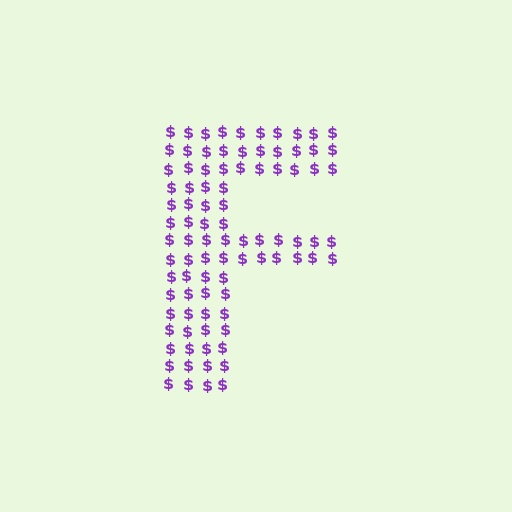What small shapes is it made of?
It is made of small dollar signs.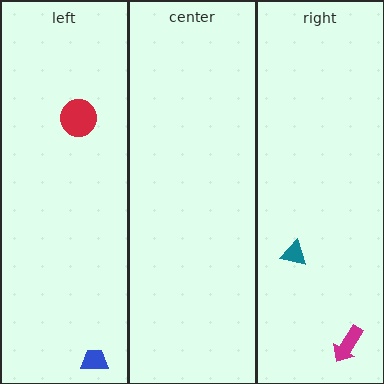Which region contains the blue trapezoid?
The left region.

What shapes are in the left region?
The red circle, the blue trapezoid.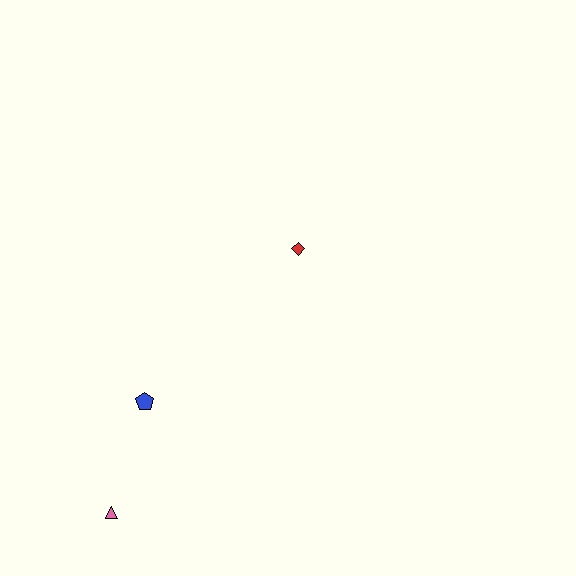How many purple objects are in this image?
There are no purple objects.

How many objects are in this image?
There are 3 objects.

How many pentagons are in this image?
There is 1 pentagon.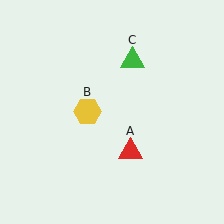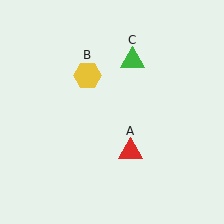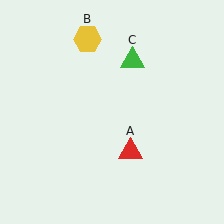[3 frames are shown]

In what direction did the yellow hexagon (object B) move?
The yellow hexagon (object B) moved up.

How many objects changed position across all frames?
1 object changed position: yellow hexagon (object B).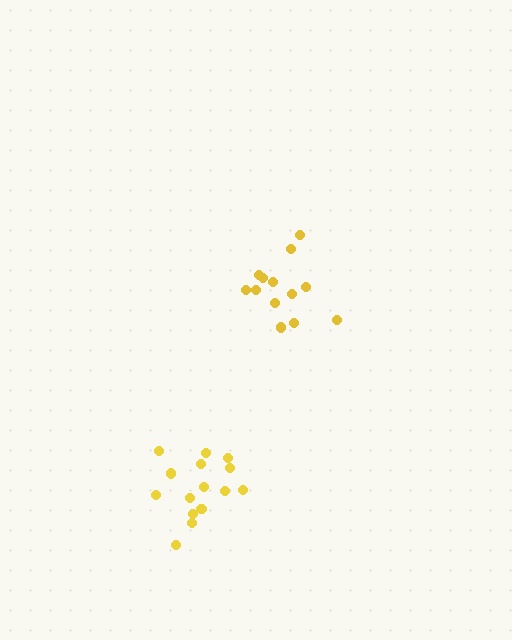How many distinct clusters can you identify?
There are 2 distinct clusters.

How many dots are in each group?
Group 1: 13 dots, Group 2: 15 dots (28 total).